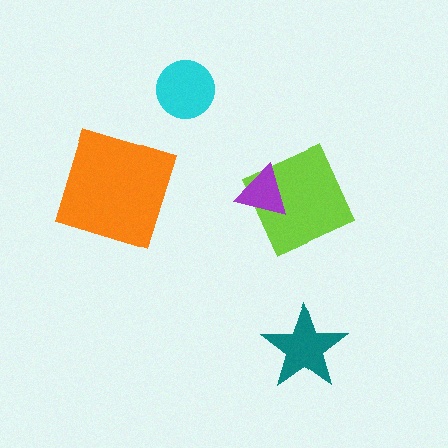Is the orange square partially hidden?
No, no other shape covers it.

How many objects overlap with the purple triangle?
1 object overlaps with the purple triangle.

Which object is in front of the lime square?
The purple triangle is in front of the lime square.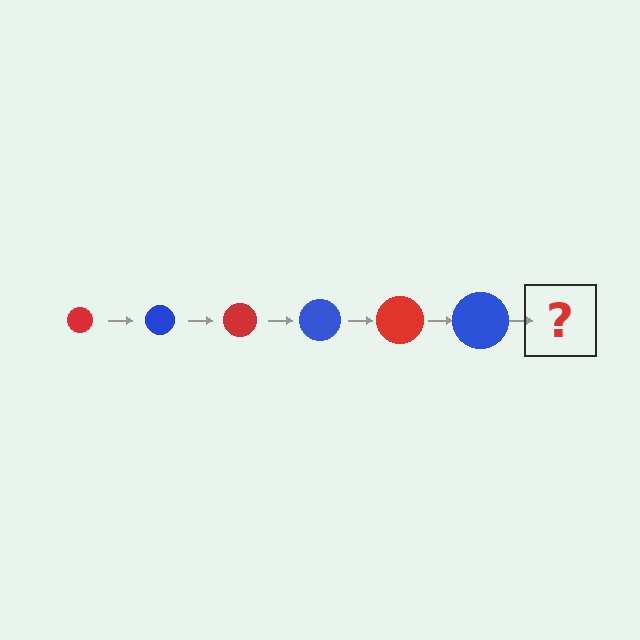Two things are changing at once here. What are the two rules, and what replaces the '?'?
The two rules are that the circle grows larger each step and the color cycles through red and blue. The '?' should be a red circle, larger than the previous one.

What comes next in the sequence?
The next element should be a red circle, larger than the previous one.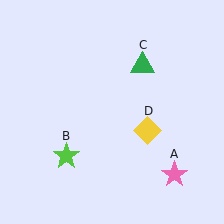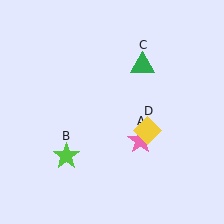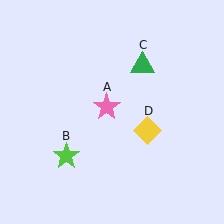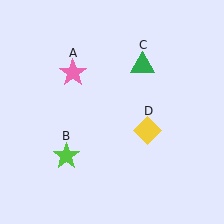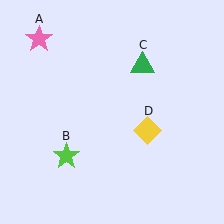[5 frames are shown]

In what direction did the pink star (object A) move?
The pink star (object A) moved up and to the left.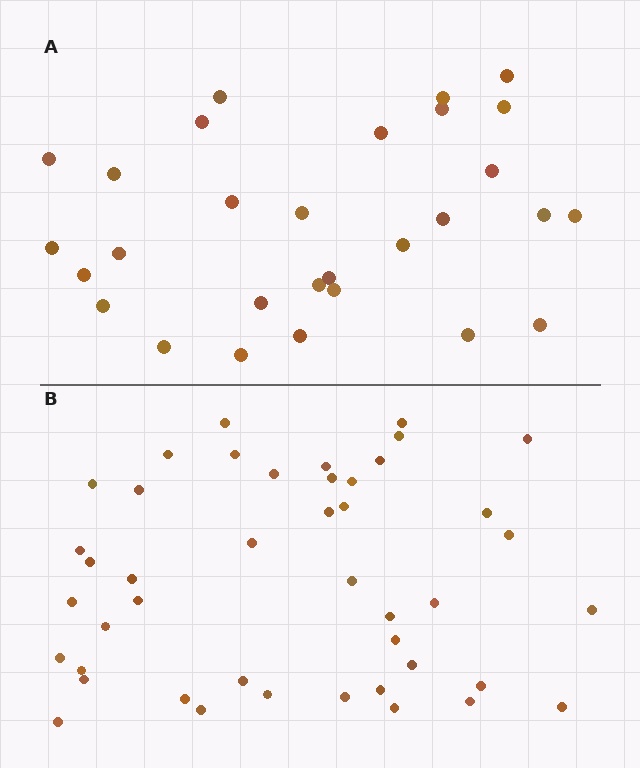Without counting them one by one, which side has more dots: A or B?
Region B (the bottom region) has more dots.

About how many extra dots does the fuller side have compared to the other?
Region B has approximately 15 more dots than region A.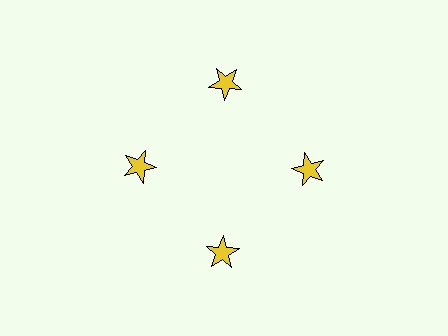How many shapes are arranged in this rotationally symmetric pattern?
There are 4 shapes, arranged in 4 groups of 1.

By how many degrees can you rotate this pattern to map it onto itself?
The pattern maps onto itself every 90 degrees of rotation.